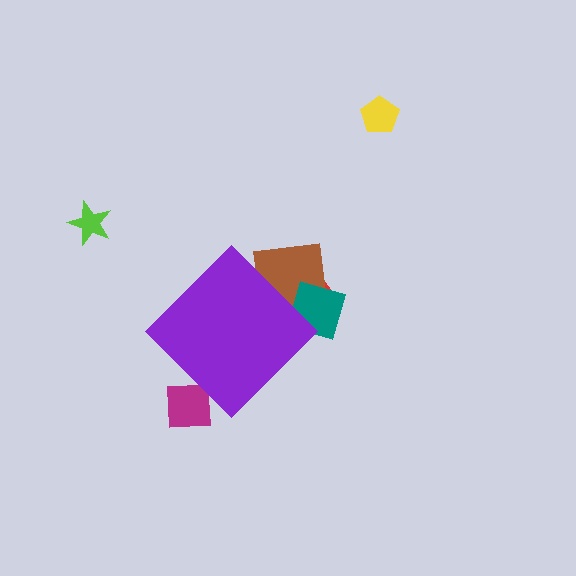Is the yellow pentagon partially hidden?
No, the yellow pentagon is fully visible.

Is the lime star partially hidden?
No, the lime star is fully visible.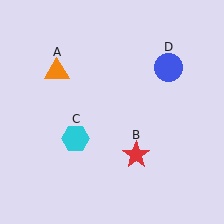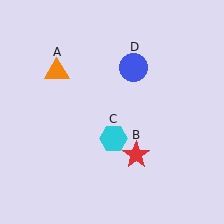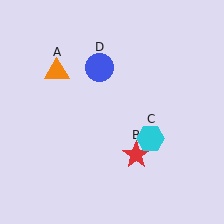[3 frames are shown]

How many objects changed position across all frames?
2 objects changed position: cyan hexagon (object C), blue circle (object D).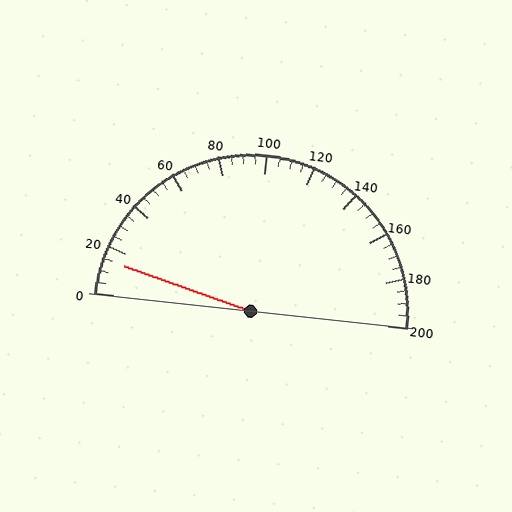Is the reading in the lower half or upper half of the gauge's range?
The reading is in the lower half of the range (0 to 200).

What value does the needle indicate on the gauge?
The needle indicates approximately 15.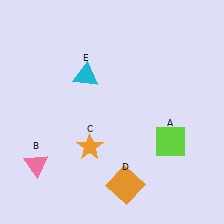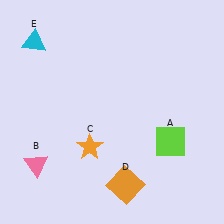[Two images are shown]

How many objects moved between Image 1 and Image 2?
1 object moved between the two images.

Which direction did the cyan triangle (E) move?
The cyan triangle (E) moved left.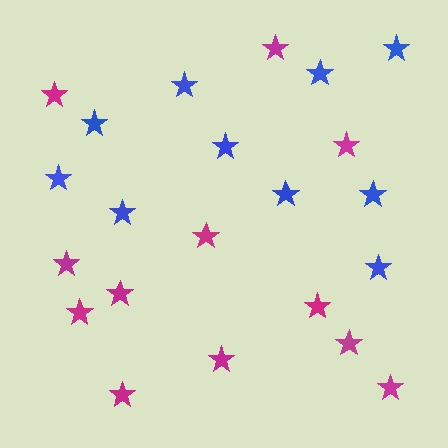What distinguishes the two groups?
There are 2 groups: one group of magenta stars (12) and one group of blue stars (10).